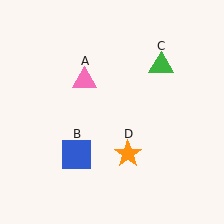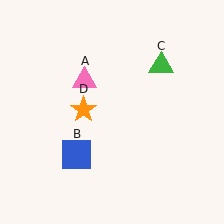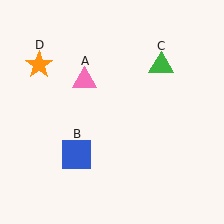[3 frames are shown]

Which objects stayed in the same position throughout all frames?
Pink triangle (object A) and blue square (object B) and green triangle (object C) remained stationary.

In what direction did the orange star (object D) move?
The orange star (object D) moved up and to the left.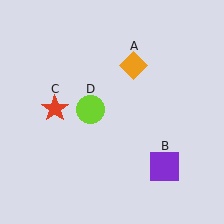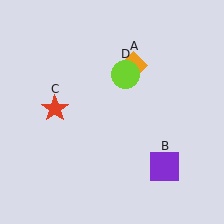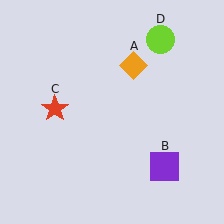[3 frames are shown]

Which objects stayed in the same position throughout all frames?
Orange diamond (object A) and purple square (object B) and red star (object C) remained stationary.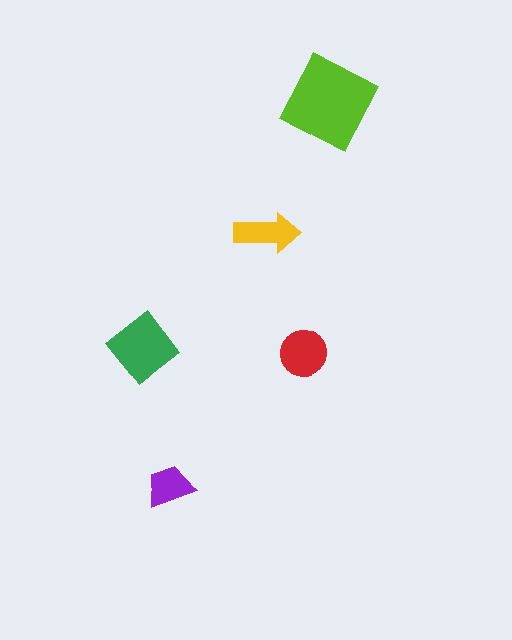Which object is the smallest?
The purple trapezoid.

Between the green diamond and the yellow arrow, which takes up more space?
The green diamond.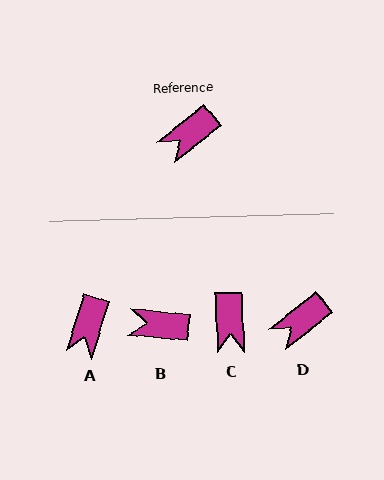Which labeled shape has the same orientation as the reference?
D.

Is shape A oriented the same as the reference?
No, it is off by about 34 degrees.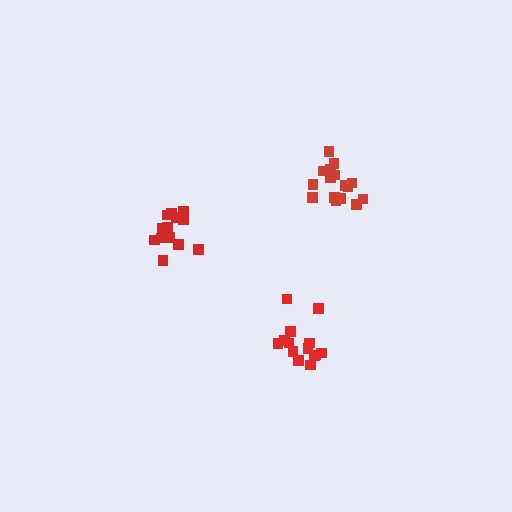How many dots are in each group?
Group 1: 13 dots, Group 2: 14 dots, Group 3: 16 dots (43 total).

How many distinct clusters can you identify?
There are 3 distinct clusters.